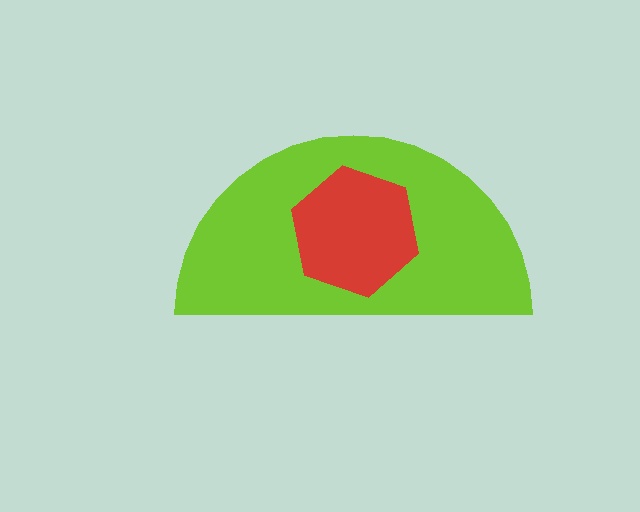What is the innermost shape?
The red hexagon.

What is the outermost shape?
The lime semicircle.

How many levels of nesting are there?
2.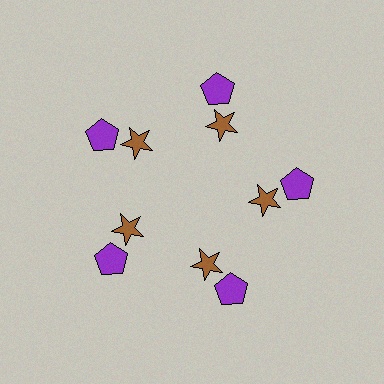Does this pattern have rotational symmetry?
Yes, this pattern has 5-fold rotational symmetry. It looks the same after rotating 72 degrees around the center.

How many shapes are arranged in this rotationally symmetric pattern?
There are 10 shapes, arranged in 5 groups of 2.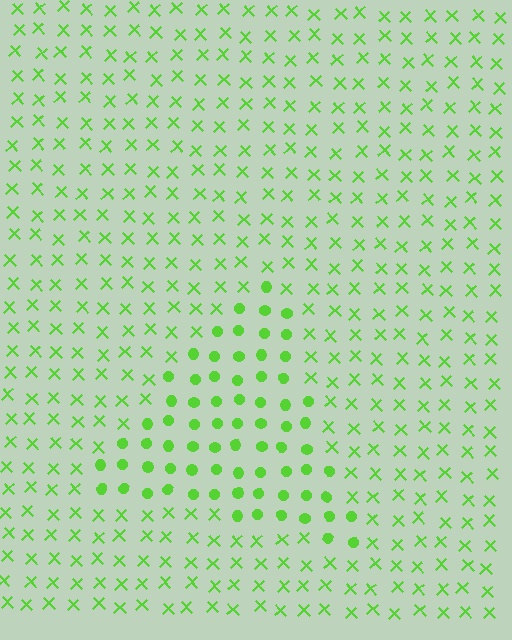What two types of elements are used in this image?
The image uses circles inside the triangle region and X marks outside it.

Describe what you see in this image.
The image is filled with small lime elements arranged in a uniform grid. A triangle-shaped region contains circles, while the surrounding area contains X marks. The boundary is defined purely by the change in element shape.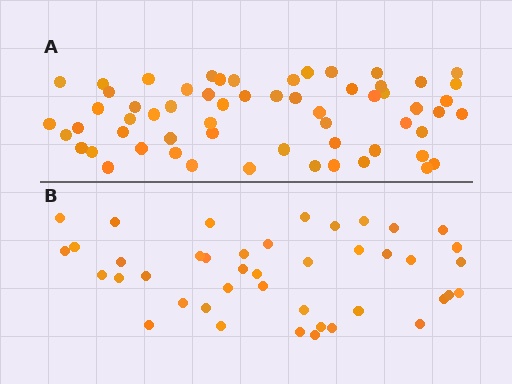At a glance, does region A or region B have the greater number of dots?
Region A (the top region) has more dots.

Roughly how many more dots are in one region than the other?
Region A has approximately 20 more dots than region B.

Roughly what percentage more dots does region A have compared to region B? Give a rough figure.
About 45% more.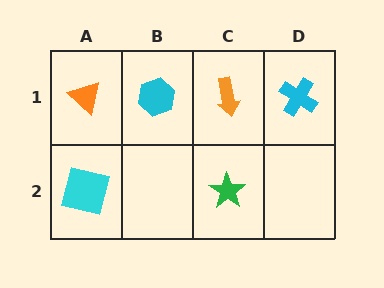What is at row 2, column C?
A green star.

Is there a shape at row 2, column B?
No, that cell is empty.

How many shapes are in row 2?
2 shapes.